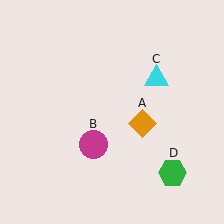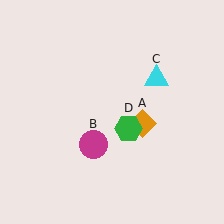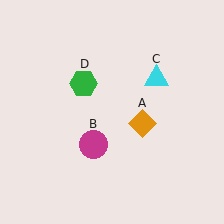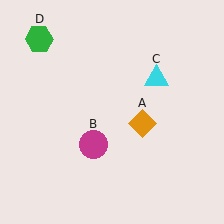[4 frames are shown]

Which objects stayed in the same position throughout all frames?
Orange diamond (object A) and magenta circle (object B) and cyan triangle (object C) remained stationary.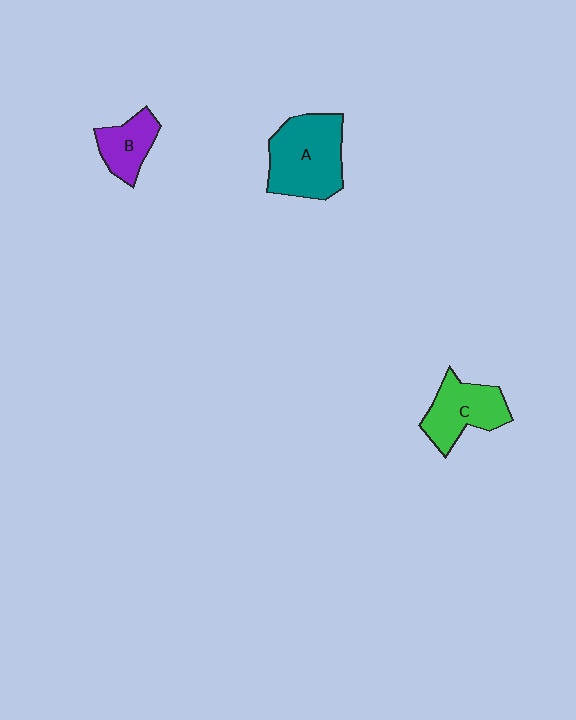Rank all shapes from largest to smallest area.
From largest to smallest: A (teal), C (green), B (purple).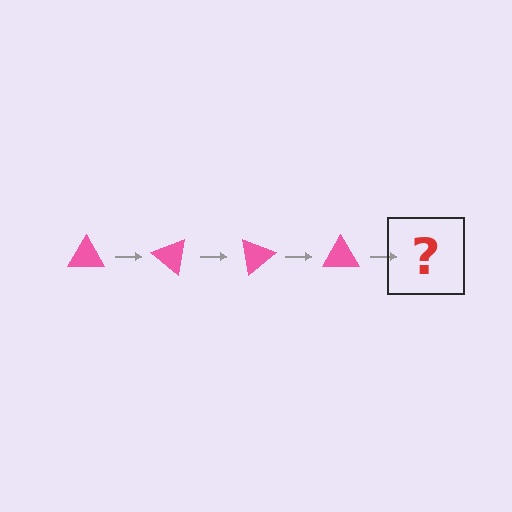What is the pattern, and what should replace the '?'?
The pattern is that the triangle rotates 40 degrees each step. The '?' should be a pink triangle rotated 160 degrees.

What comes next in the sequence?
The next element should be a pink triangle rotated 160 degrees.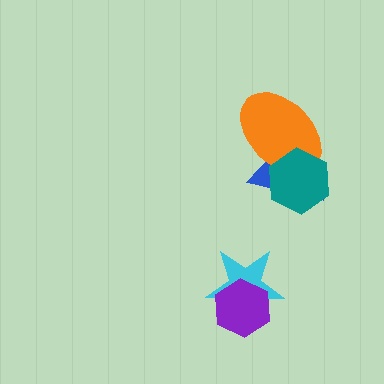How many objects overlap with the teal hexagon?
2 objects overlap with the teal hexagon.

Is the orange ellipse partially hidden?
Yes, it is partially covered by another shape.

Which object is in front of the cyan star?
The purple hexagon is in front of the cyan star.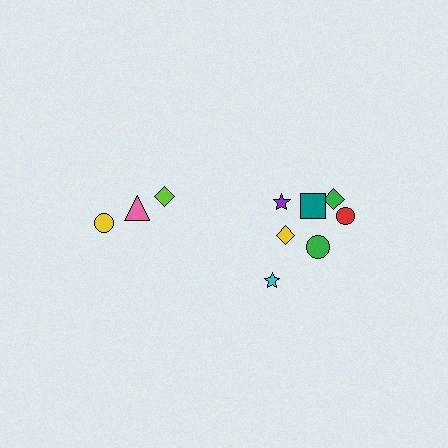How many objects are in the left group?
There are 3 objects.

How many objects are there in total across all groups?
There are 10 objects.